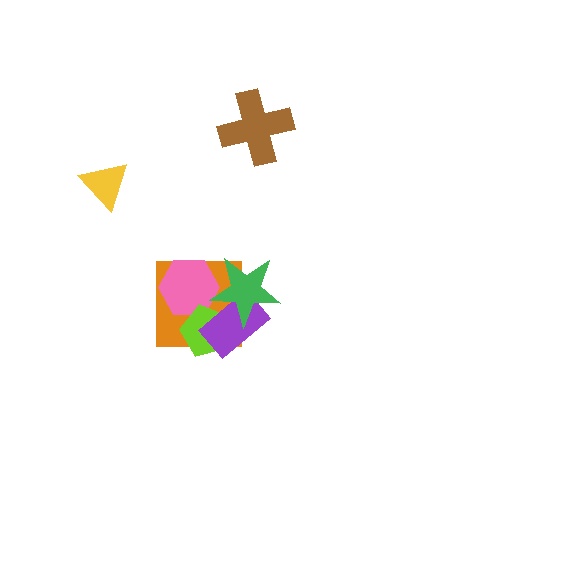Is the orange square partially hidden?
Yes, it is partially covered by another shape.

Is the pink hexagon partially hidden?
Yes, it is partially covered by another shape.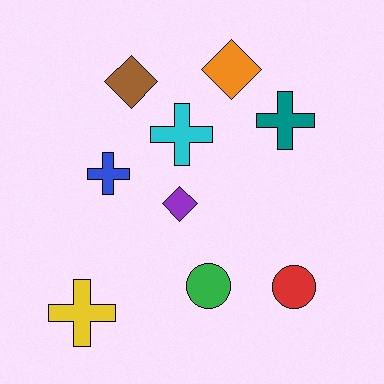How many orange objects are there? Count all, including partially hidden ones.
There is 1 orange object.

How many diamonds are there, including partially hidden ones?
There are 3 diamonds.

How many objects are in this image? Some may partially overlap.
There are 9 objects.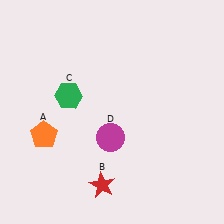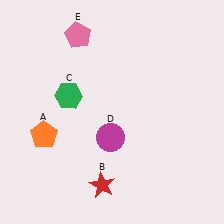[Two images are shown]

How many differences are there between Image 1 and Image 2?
There is 1 difference between the two images.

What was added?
A pink pentagon (E) was added in Image 2.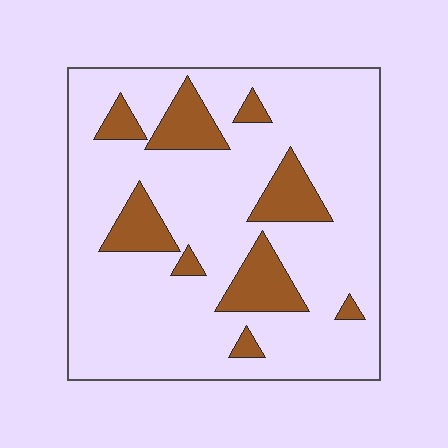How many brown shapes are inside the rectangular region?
9.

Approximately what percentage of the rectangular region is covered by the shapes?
Approximately 20%.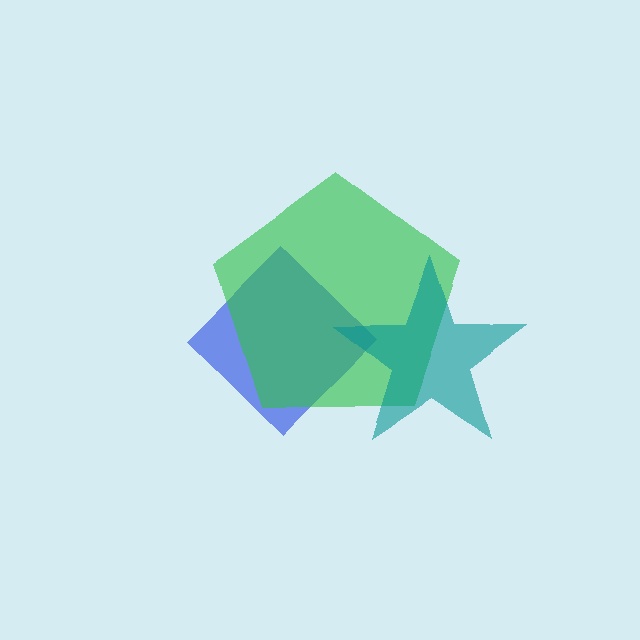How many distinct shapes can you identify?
There are 3 distinct shapes: a blue diamond, a green pentagon, a teal star.